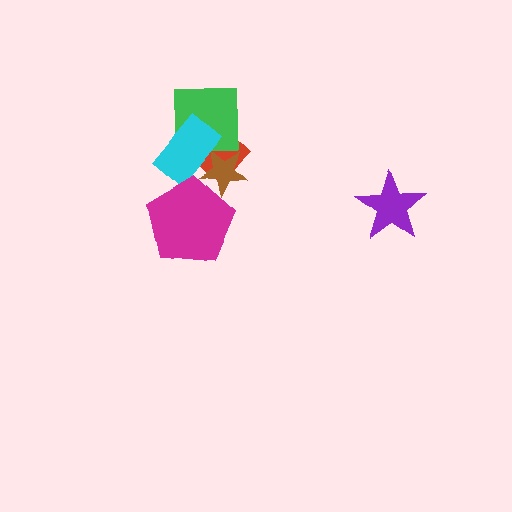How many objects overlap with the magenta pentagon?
1 object overlaps with the magenta pentagon.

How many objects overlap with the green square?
2 objects overlap with the green square.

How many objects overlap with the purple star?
0 objects overlap with the purple star.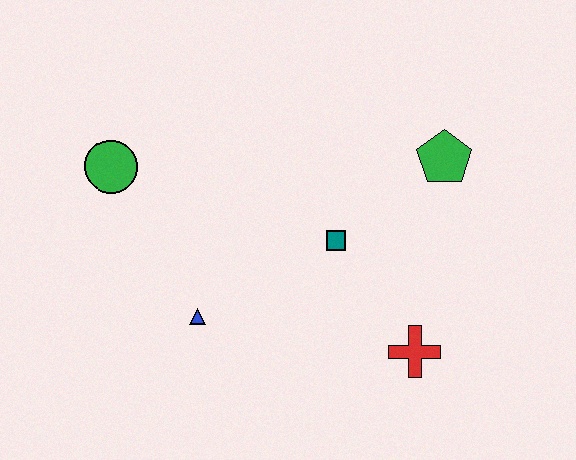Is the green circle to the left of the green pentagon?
Yes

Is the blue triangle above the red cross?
Yes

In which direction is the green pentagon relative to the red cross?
The green pentagon is above the red cross.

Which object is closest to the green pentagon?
The teal square is closest to the green pentagon.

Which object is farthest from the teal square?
The green circle is farthest from the teal square.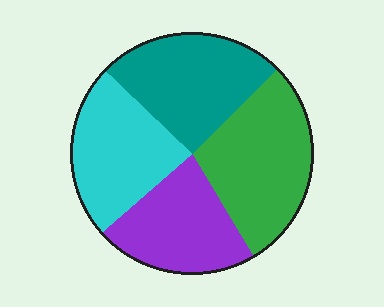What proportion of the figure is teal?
Teal covers 25% of the figure.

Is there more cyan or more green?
Green.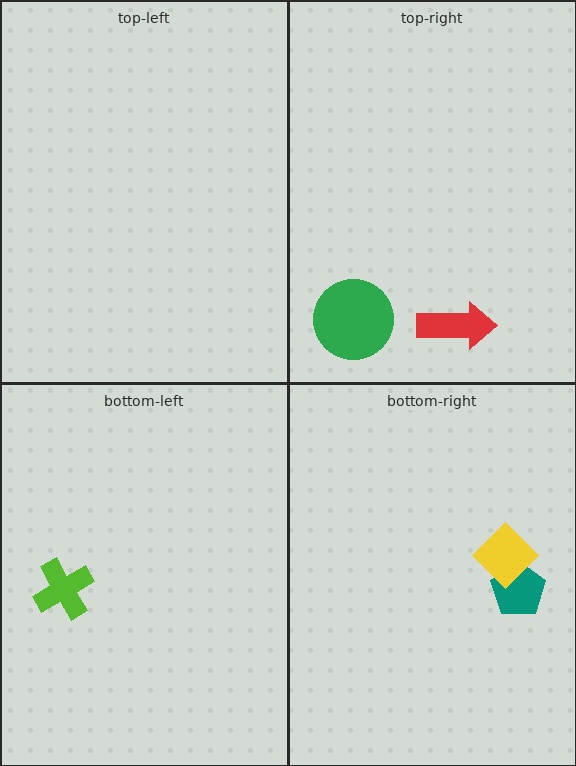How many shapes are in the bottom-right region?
2.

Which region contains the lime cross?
The bottom-left region.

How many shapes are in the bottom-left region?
1.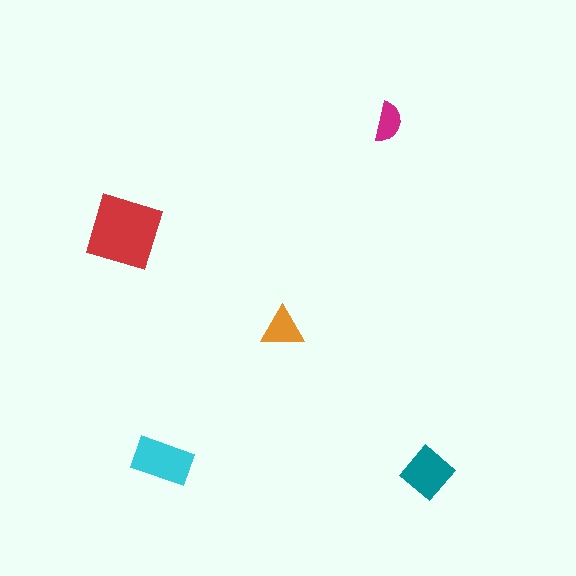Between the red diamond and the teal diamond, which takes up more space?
The red diamond.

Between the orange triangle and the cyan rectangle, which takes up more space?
The cyan rectangle.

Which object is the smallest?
The magenta semicircle.